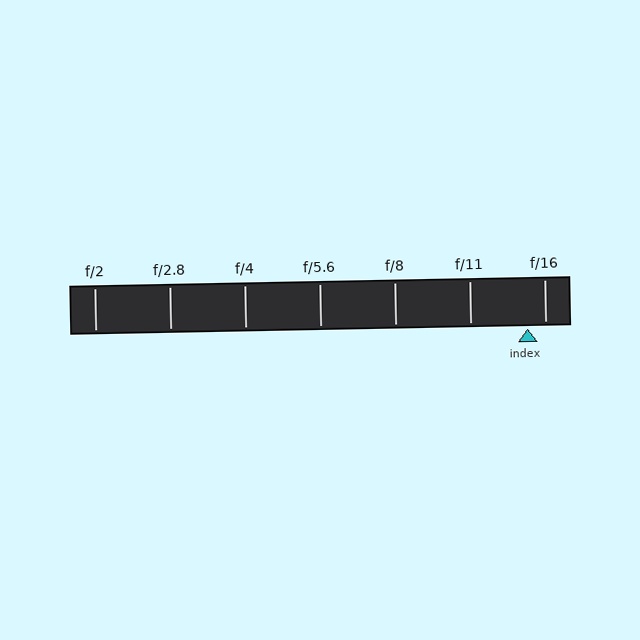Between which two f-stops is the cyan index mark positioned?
The index mark is between f/11 and f/16.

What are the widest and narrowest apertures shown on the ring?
The widest aperture shown is f/2 and the narrowest is f/16.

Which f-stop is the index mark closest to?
The index mark is closest to f/16.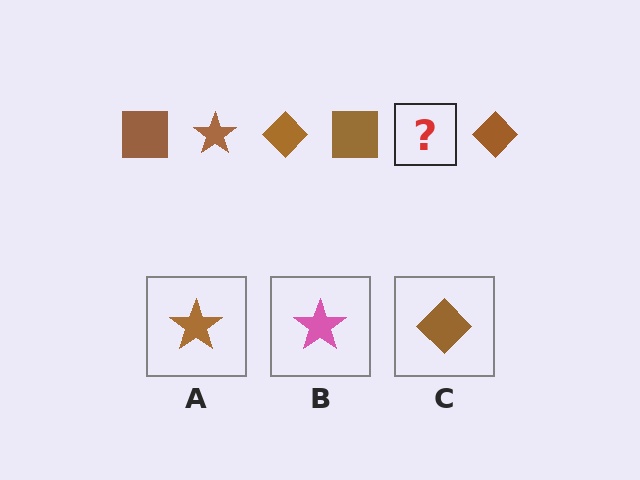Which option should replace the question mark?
Option A.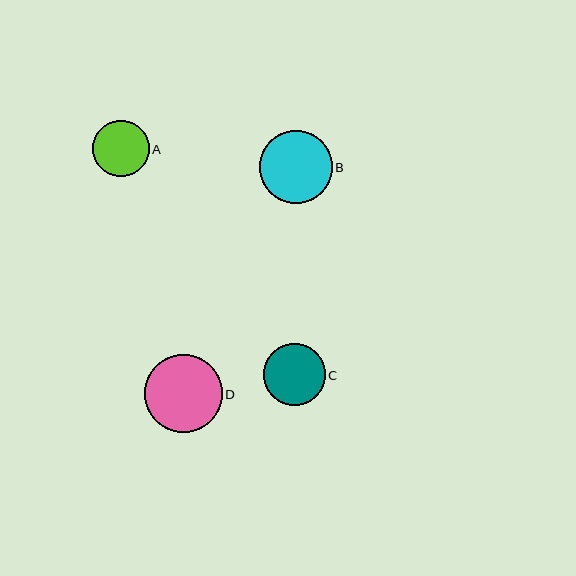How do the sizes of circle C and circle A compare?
Circle C and circle A are approximately the same size.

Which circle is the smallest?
Circle A is the smallest with a size of approximately 56 pixels.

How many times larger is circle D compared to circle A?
Circle D is approximately 1.4 times the size of circle A.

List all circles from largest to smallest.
From largest to smallest: D, B, C, A.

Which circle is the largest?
Circle D is the largest with a size of approximately 78 pixels.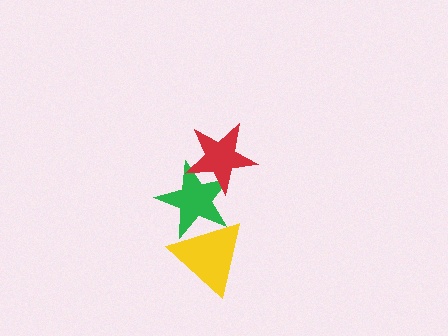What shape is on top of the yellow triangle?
The green star is on top of the yellow triangle.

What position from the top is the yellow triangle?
The yellow triangle is 3rd from the top.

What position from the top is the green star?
The green star is 2nd from the top.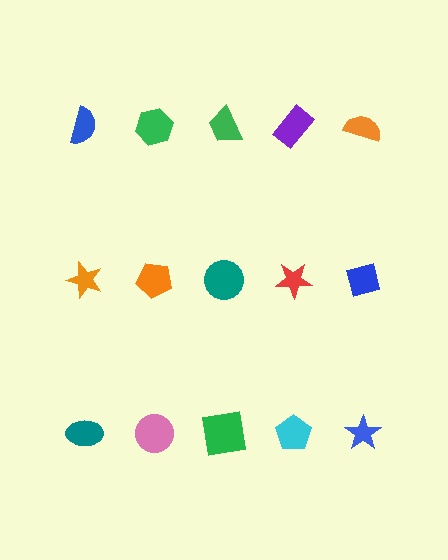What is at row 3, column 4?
A cyan pentagon.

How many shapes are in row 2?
5 shapes.